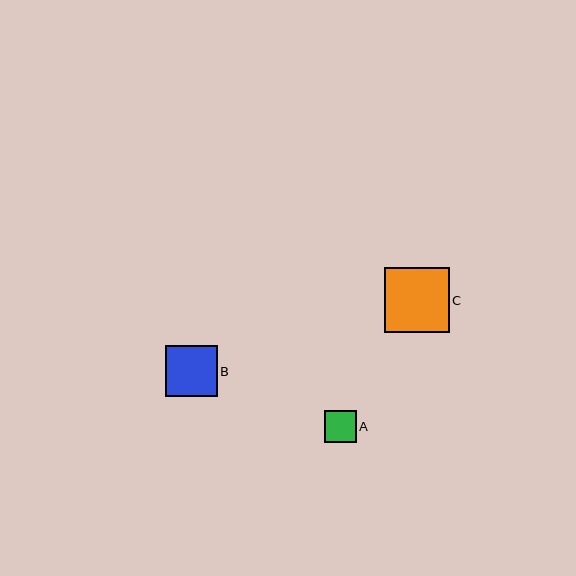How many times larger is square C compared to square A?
Square C is approximately 2.1 times the size of square A.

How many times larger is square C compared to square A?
Square C is approximately 2.1 times the size of square A.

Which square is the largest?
Square C is the largest with a size of approximately 65 pixels.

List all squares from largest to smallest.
From largest to smallest: C, B, A.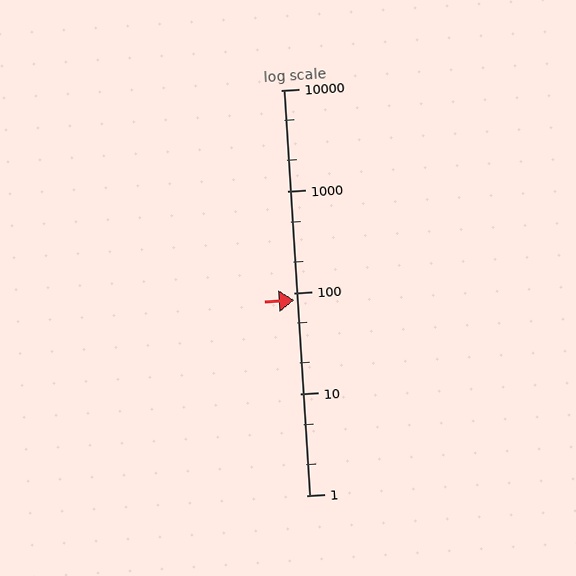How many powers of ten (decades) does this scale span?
The scale spans 4 decades, from 1 to 10000.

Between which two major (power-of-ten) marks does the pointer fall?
The pointer is between 10 and 100.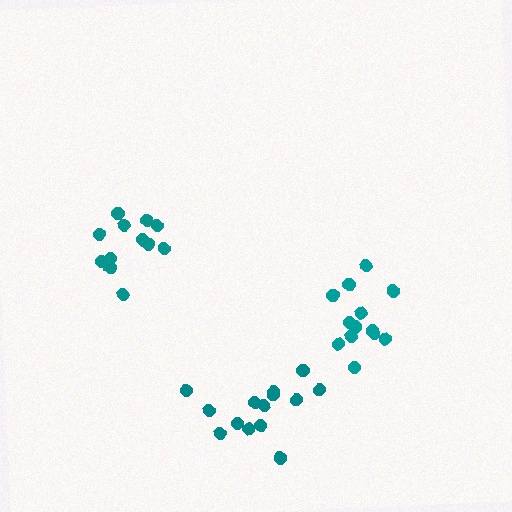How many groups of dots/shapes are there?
There are 3 groups.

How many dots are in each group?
Group 1: 13 dots, Group 2: 12 dots, Group 3: 14 dots (39 total).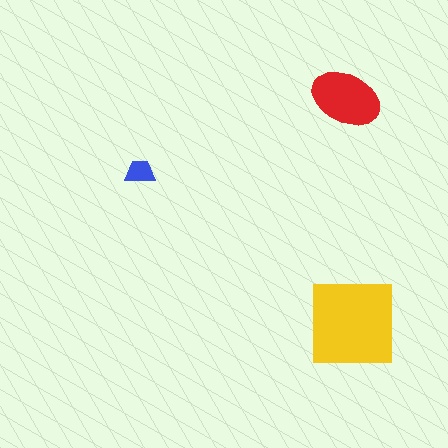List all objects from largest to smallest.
The yellow square, the red ellipse, the blue trapezoid.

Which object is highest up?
The red ellipse is topmost.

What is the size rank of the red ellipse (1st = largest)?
2nd.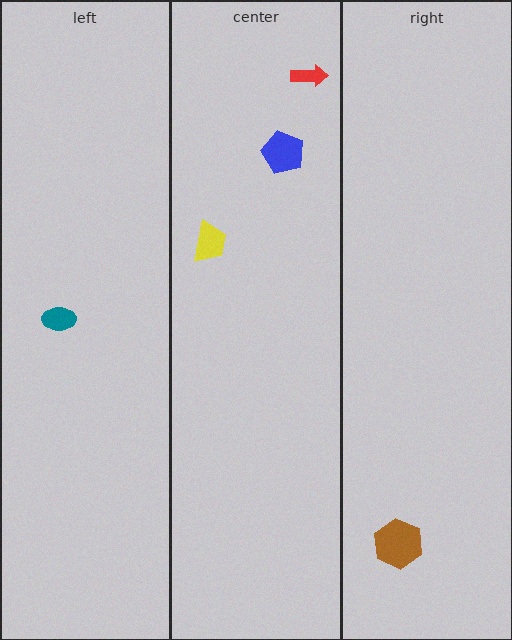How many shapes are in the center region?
3.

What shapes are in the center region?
The yellow trapezoid, the blue pentagon, the red arrow.